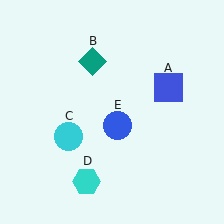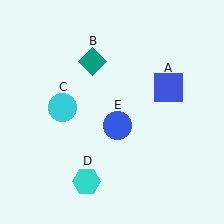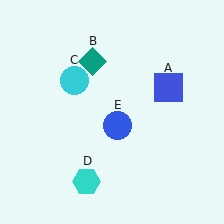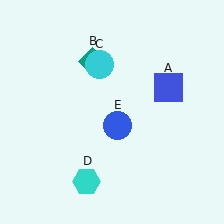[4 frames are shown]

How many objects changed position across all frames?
1 object changed position: cyan circle (object C).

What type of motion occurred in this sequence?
The cyan circle (object C) rotated clockwise around the center of the scene.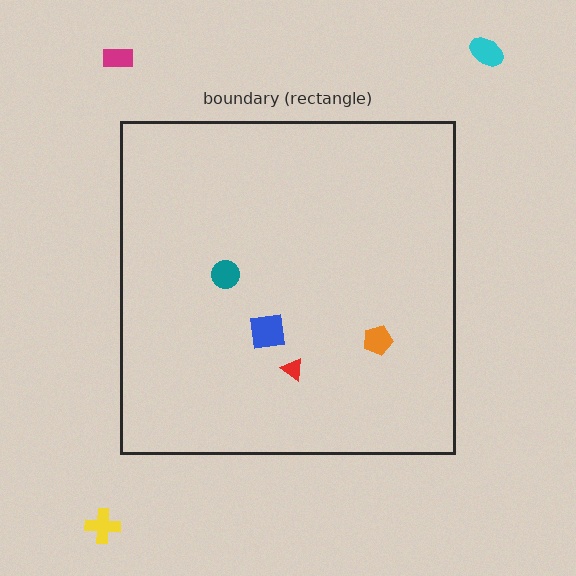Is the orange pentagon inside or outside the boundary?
Inside.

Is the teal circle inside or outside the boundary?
Inside.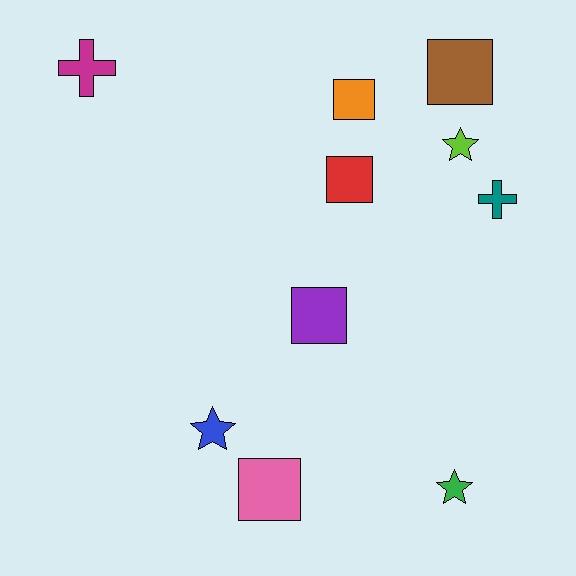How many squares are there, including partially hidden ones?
There are 5 squares.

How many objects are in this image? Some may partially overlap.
There are 10 objects.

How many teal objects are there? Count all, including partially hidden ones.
There is 1 teal object.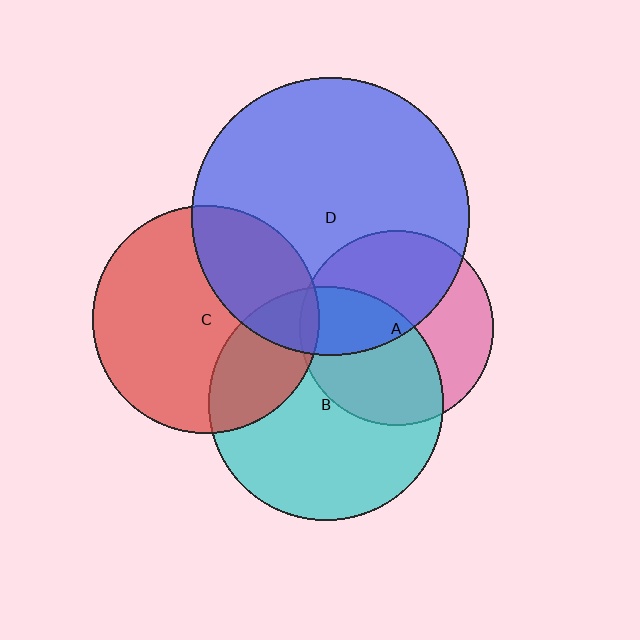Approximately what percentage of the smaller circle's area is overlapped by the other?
Approximately 20%.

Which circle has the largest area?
Circle D (blue).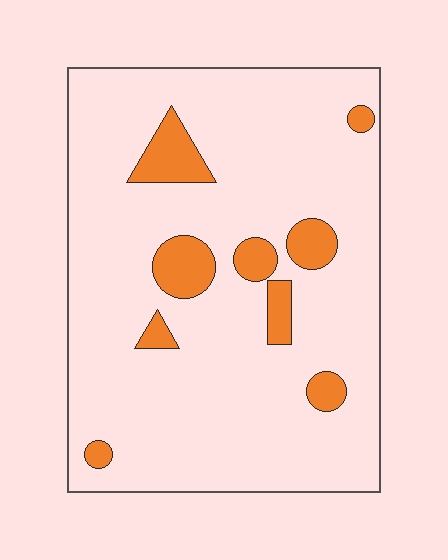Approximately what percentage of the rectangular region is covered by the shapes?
Approximately 10%.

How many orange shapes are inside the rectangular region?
9.